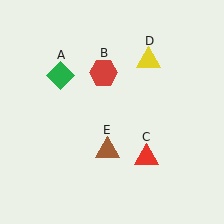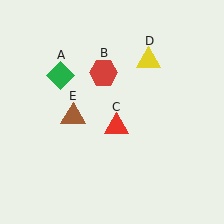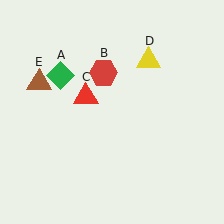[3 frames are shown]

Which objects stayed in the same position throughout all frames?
Green diamond (object A) and red hexagon (object B) and yellow triangle (object D) remained stationary.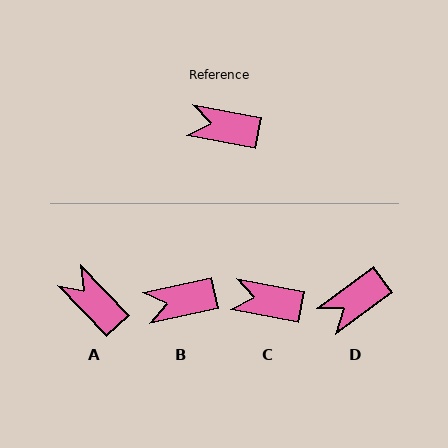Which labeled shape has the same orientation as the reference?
C.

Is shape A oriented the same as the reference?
No, it is off by about 36 degrees.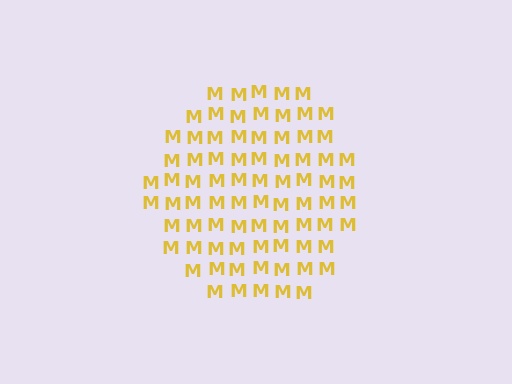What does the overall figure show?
The overall figure shows a hexagon.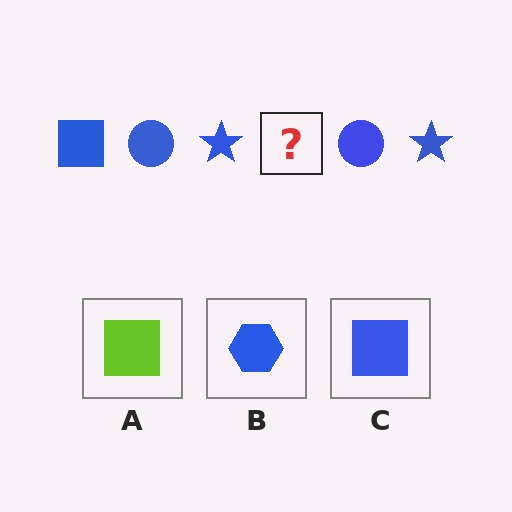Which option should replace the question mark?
Option C.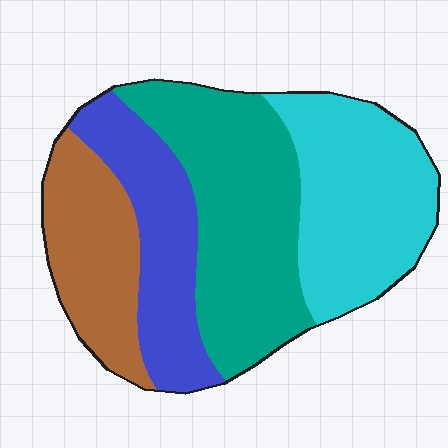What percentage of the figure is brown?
Brown covers roughly 20% of the figure.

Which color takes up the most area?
Teal, at roughly 35%.